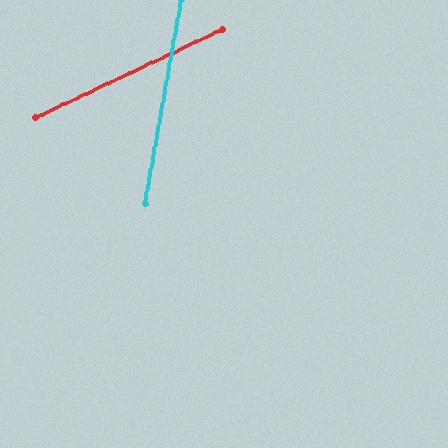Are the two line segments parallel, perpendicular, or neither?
Neither parallel nor perpendicular — they differ by about 54°.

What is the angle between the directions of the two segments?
Approximately 54 degrees.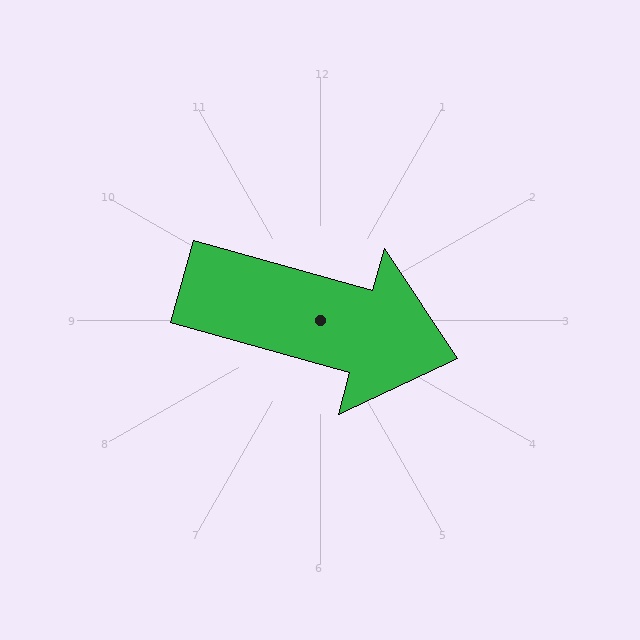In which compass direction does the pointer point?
East.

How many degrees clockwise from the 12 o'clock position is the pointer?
Approximately 106 degrees.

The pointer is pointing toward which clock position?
Roughly 4 o'clock.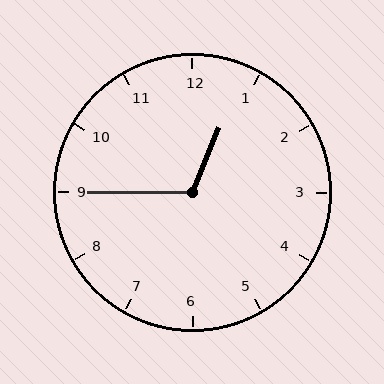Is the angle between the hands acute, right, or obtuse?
It is obtuse.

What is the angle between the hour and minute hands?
Approximately 112 degrees.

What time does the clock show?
12:45.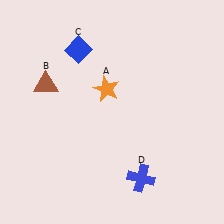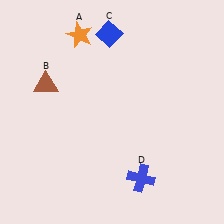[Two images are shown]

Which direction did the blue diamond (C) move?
The blue diamond (C) moved right.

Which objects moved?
The objects that moved are: the orange star (A), the blue diamond (C).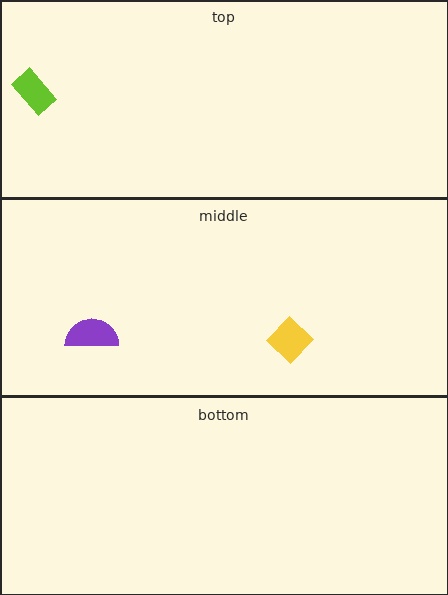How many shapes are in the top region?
1.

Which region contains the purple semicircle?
The middle region.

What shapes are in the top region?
The lime rectangle.